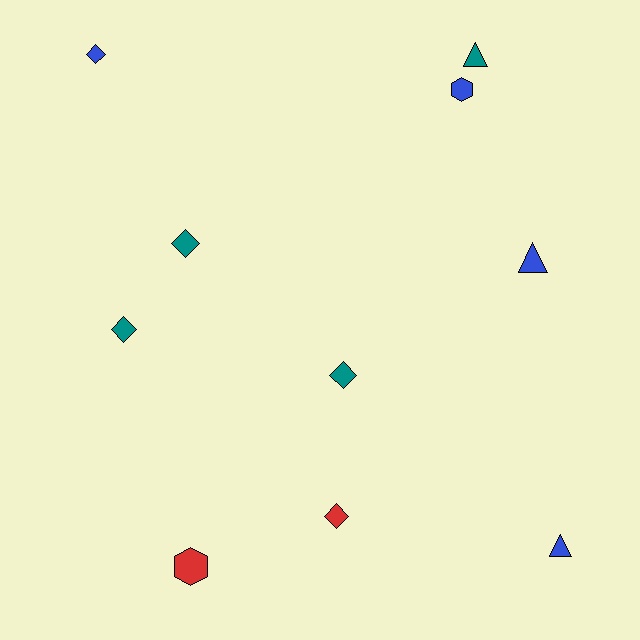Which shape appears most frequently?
Diamond, with 5 objects.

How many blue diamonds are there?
There is 1 blue diamond.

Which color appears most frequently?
Blue, with 4 objects.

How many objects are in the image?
There are 10 objects.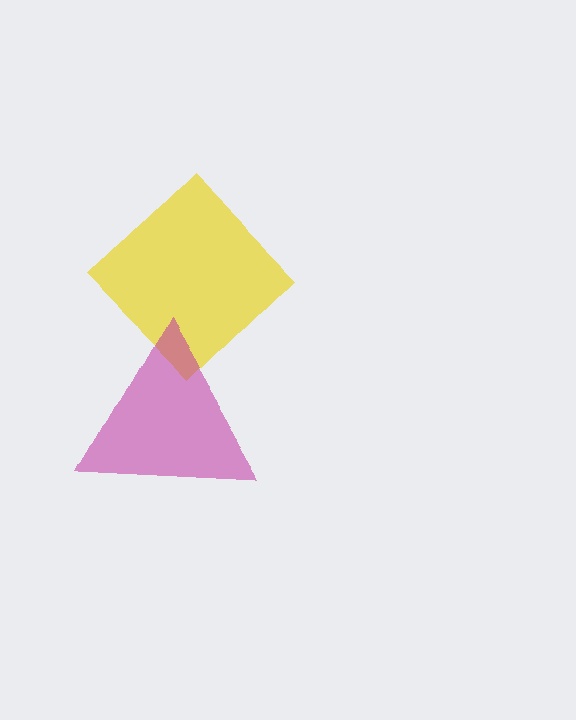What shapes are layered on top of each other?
The layered shapes are: a yellow diamond, a magenta triangle.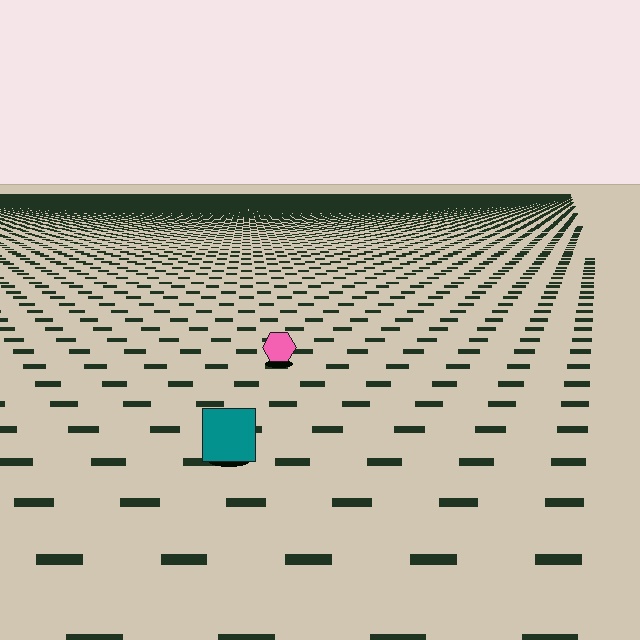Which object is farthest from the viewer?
The pink hexagon is farthest from the viewer. It appears smaller and the ground texture around it is denser.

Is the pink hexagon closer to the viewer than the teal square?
No. The teal square is closer — you can tell from the texture gradient: the ground texture is coarser near it.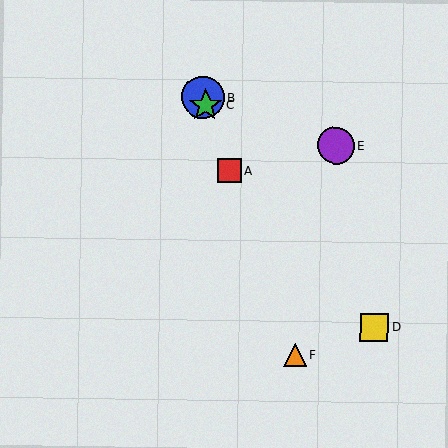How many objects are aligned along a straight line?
4 objects (A, B, C, F) are aligned along a straight line.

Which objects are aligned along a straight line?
Objects A, B, C, F are aligned along a straight line.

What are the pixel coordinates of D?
Object D is at (374, 327).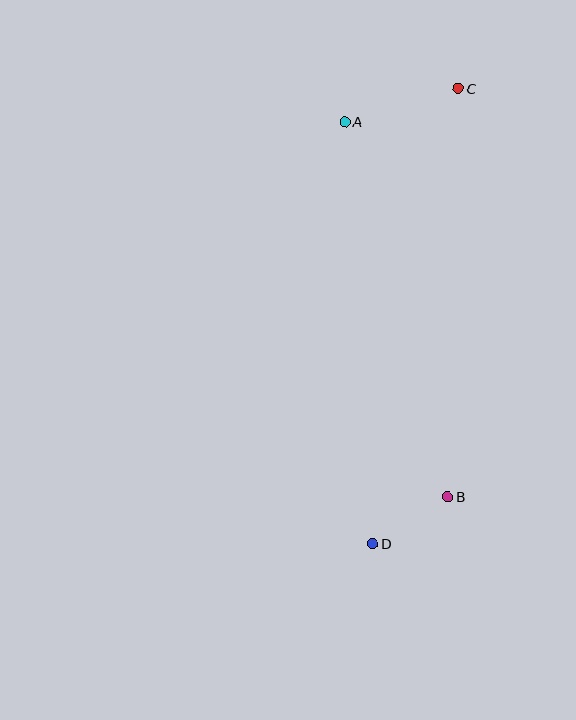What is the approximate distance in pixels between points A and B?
The distance between A and B is approximately 389 pixels.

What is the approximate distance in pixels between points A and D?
The distance between A and D is approximately 423 pixels.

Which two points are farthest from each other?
Points C and D are farthest from each other.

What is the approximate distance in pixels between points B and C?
The distance between B and C is approximately 409 pixels.